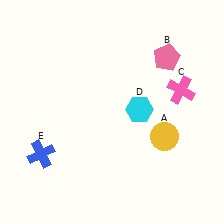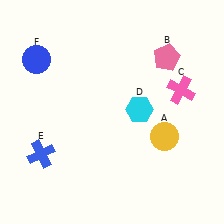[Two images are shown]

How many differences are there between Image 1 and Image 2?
There is 1 difference between the two images.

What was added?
A blue circle (F) was added in Image 2.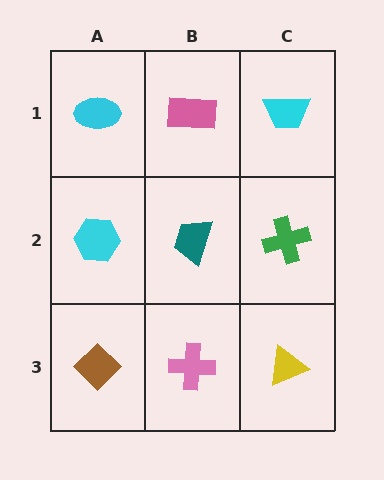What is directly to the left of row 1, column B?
A cyan ellipse.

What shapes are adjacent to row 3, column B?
A teal trapezoid (row 2, column B), a brown diamond (row 3, column A), a yellow triangle (row 3, column C).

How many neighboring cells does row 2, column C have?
3.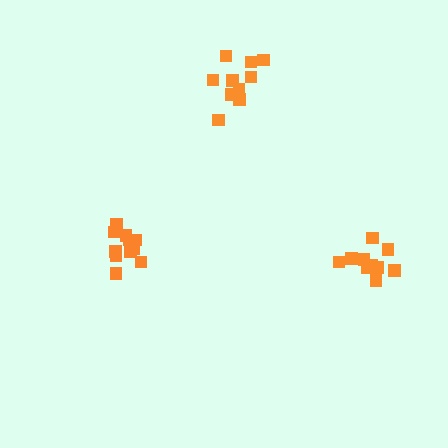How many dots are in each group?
Group 1: 10 dots, Group 2: 10 dots, Group 3: 11 dots (31 total).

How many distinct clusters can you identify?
There are 3 distinct clusters.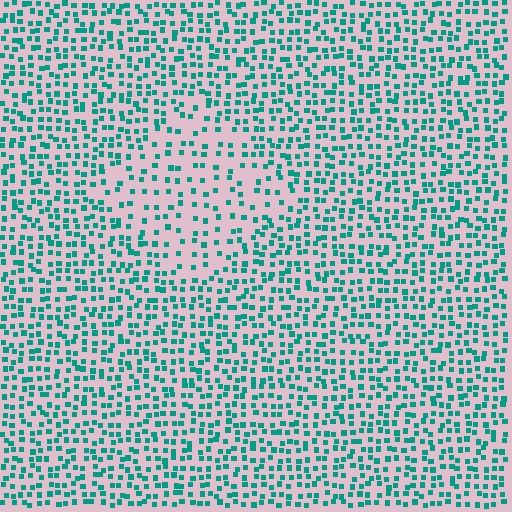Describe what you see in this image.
The image contains small teal elements arranged at two different densities. A diamond-shaped region is visible where the elements are less densely packed than the surrounding area.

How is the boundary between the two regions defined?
The boundary is defined by a change in element density (approximately 1.9x ratio). All elements are the same color, size, and shape.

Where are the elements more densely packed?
The elements are more densely packed outside the diamond boundary.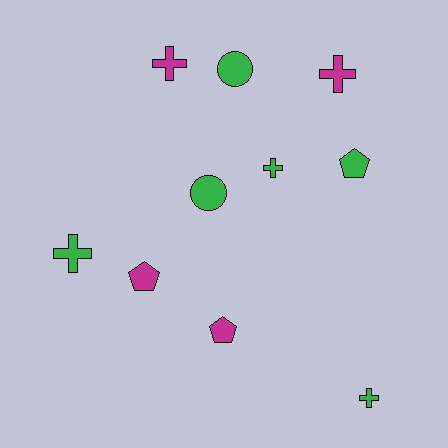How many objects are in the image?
There are 10 objects.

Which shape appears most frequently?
Cross, with 5 objects.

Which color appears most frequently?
Green, with 6 objects.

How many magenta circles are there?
There are no magenta circles.